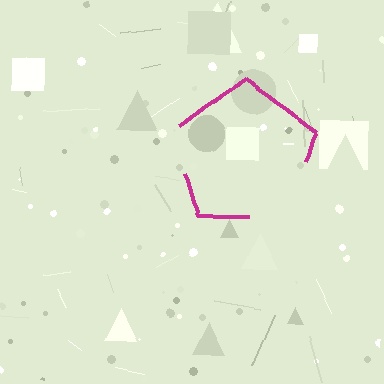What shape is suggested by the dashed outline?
The dashed outline suggests a pentagon.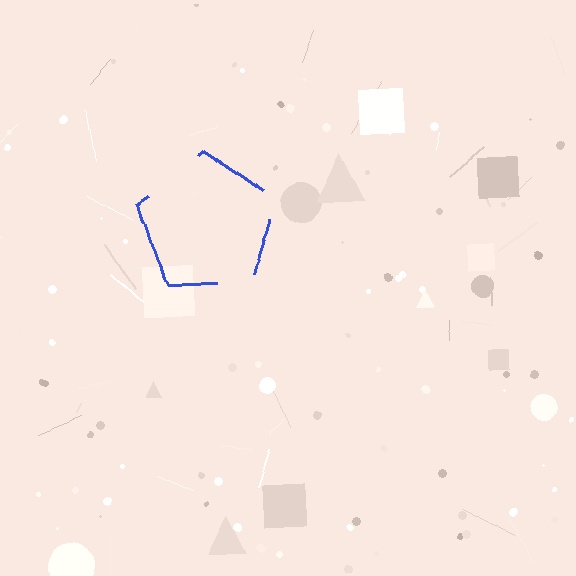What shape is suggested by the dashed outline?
The dashed outline suggests a pentagon.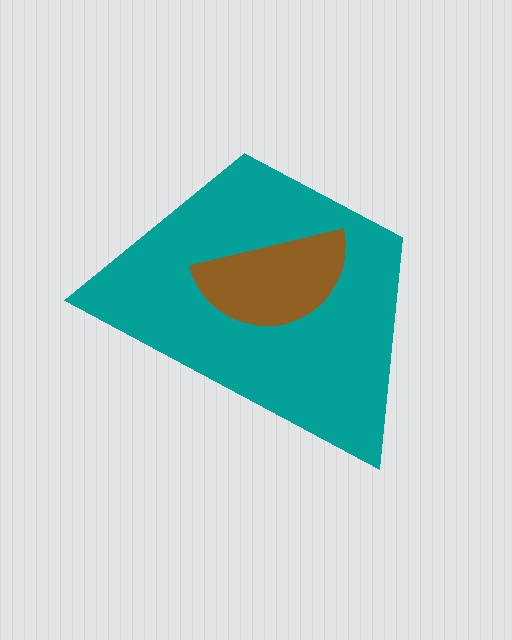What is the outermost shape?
The teal trapezoid.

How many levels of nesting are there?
2.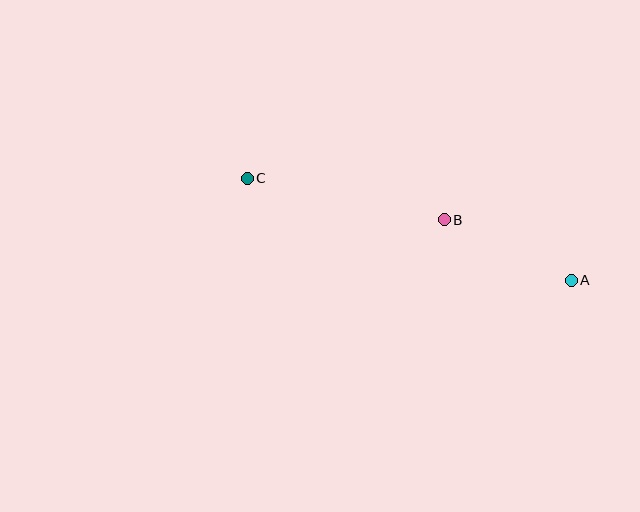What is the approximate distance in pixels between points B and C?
The distance between B and C is approximately 201 pixels.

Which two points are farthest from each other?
Points A and C are farthest from each other.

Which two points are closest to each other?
Points A and B are closest to each other.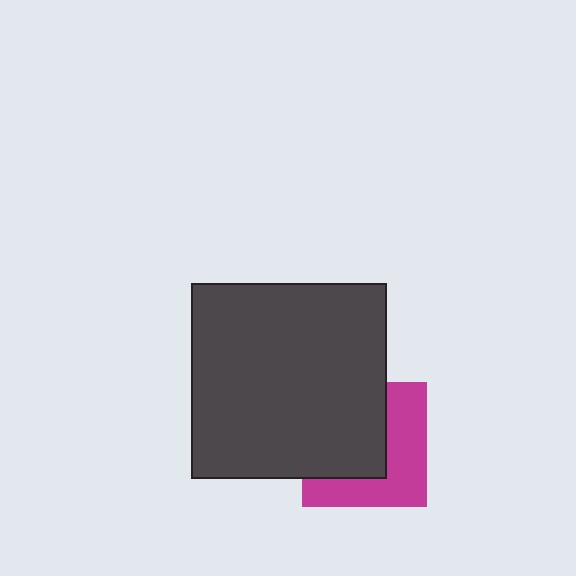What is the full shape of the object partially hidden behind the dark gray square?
The partially hidden object is a magenta square.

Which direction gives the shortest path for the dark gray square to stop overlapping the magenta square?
Moving toward the upper-left gives the shortest separation.